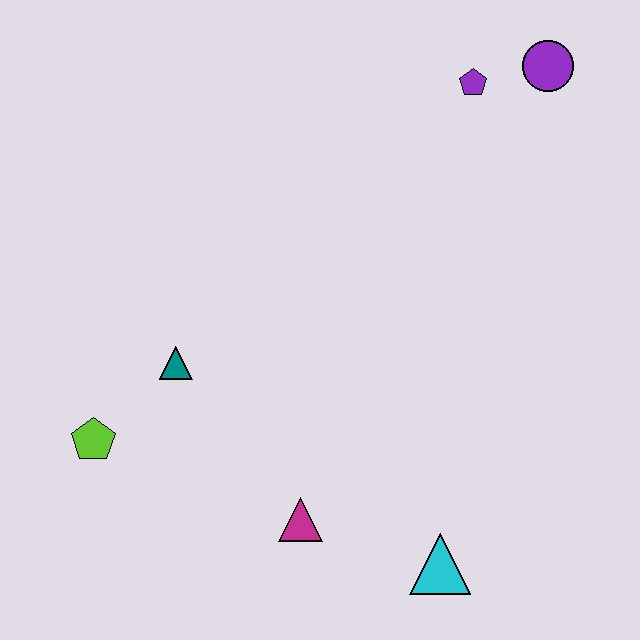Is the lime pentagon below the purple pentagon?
Yes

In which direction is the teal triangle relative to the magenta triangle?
The teal triangle is above the magenta triangle.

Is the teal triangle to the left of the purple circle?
Yes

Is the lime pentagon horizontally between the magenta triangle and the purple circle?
No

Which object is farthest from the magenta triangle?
The purple circle is farthest from the magenta triangle.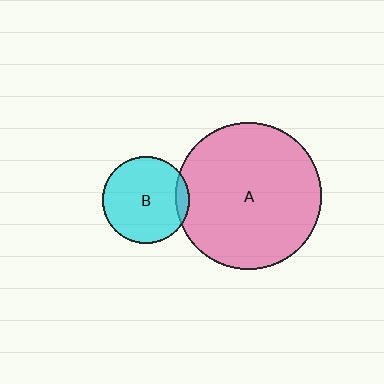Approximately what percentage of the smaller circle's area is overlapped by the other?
Approximately 10%.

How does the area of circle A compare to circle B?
Approximately 2.8 times.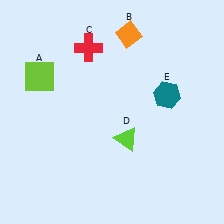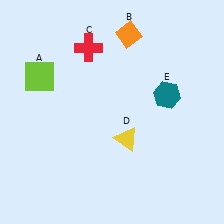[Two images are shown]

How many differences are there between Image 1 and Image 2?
There is 1 difference between the two images.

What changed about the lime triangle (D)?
In Image 1, D is lime. In Image 2, it changed to yellow.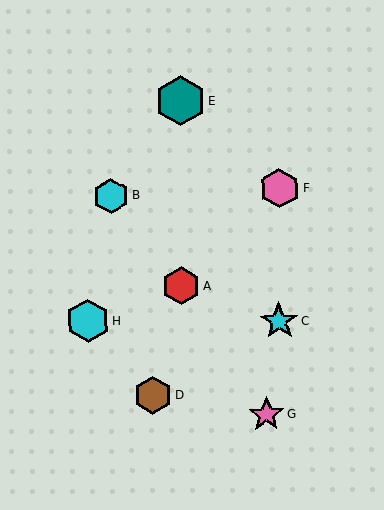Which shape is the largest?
The teal hexagon (labeled E) is the largest.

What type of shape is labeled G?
Shape G is a pink star.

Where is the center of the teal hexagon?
The center of the teal hexagon is at (180, 101).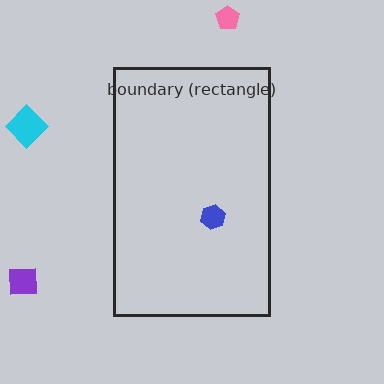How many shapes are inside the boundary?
1 inside, 3 outside.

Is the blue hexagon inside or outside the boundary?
Inside.